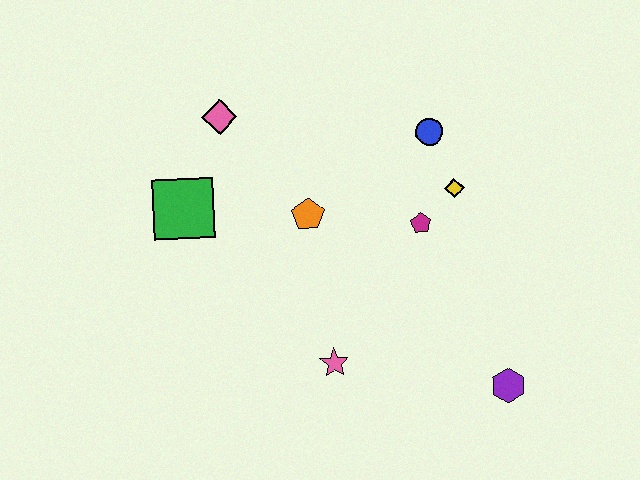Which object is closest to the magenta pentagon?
The yellow diamond is closest to the magenta pentagon.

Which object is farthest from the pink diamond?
The purple hexagon is farthest from the pink diamond.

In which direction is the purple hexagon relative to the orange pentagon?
The purple hexagon is to the right of the orange pentagon.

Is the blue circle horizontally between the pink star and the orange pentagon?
No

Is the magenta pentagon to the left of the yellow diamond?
Yes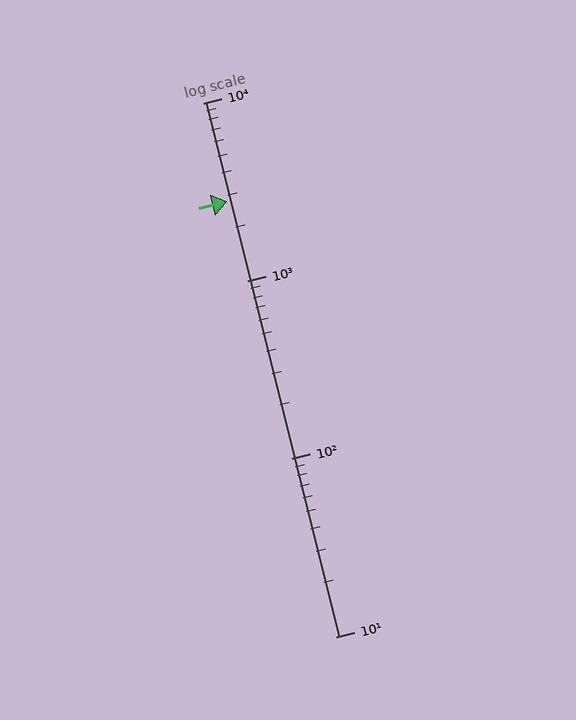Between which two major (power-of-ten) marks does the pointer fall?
The pointer is between 1000 and 10000.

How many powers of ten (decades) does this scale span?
The scale spans 3 decades, from 10 to 10000.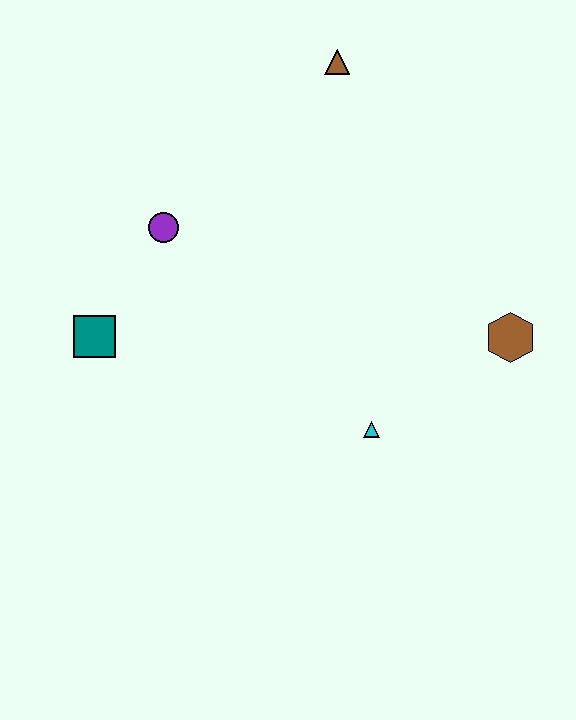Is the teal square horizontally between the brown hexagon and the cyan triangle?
No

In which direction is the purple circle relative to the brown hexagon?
The purple circle is to the left of the brown hexagon.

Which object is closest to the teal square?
The purple circle is closest to the teal square.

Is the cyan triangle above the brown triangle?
No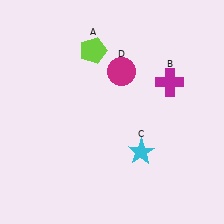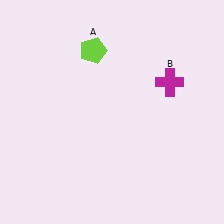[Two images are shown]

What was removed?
The cyan star (C), the magenta circle (D) were removed in Image 2.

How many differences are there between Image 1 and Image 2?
There are 2 differences between the two images.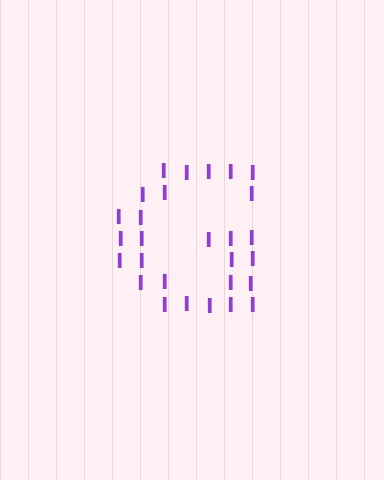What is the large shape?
The large shape is the letter G.